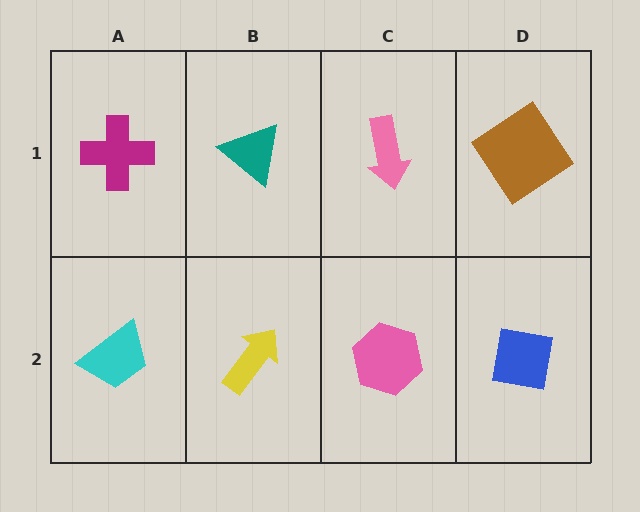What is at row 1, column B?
A teal triangle.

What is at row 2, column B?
A yellow arrow.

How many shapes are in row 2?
4 shapes.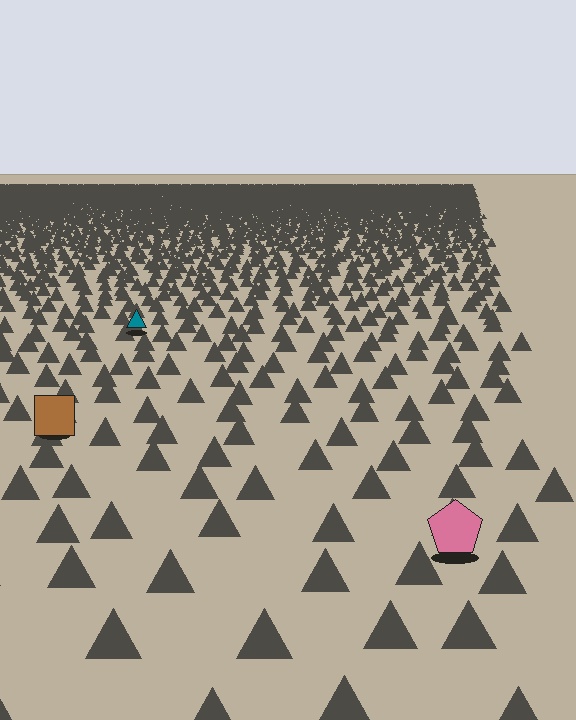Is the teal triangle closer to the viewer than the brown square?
No. The brown square is closer — you can tell from the texture gradient: the ground texture is coarser near it.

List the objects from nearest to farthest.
From nearest to farthest: the pink pentagon, the brown square, the teal triangle.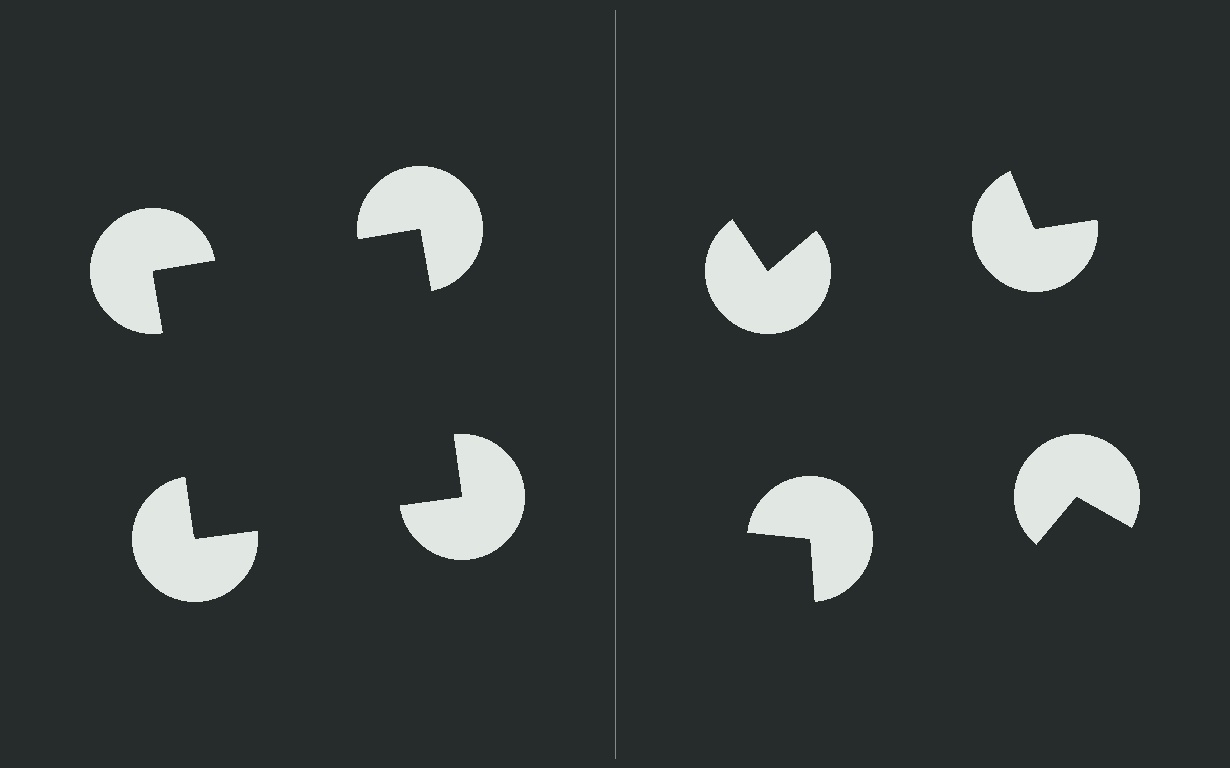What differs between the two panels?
The pac-man discs are positioned identically on both sides; only the wedge orientations differ. On the left they align to a square; on the right they are misaligned.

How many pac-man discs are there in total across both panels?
8 — 4 on each side.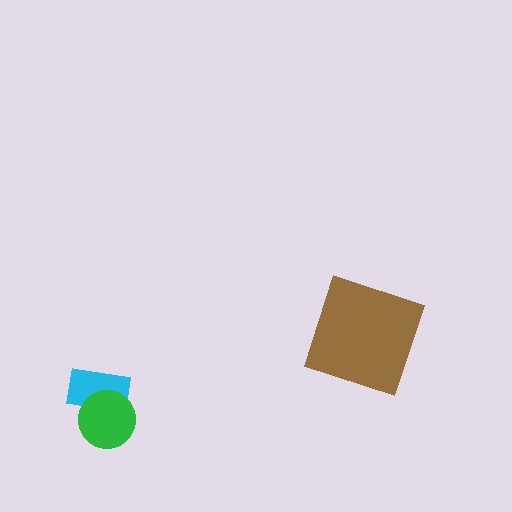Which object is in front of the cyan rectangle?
The green circle is in front of the cyan rectangle.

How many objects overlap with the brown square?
0 objects overlap with the brown square.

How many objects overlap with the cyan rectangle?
1 object overlaps with the cyan rectangle.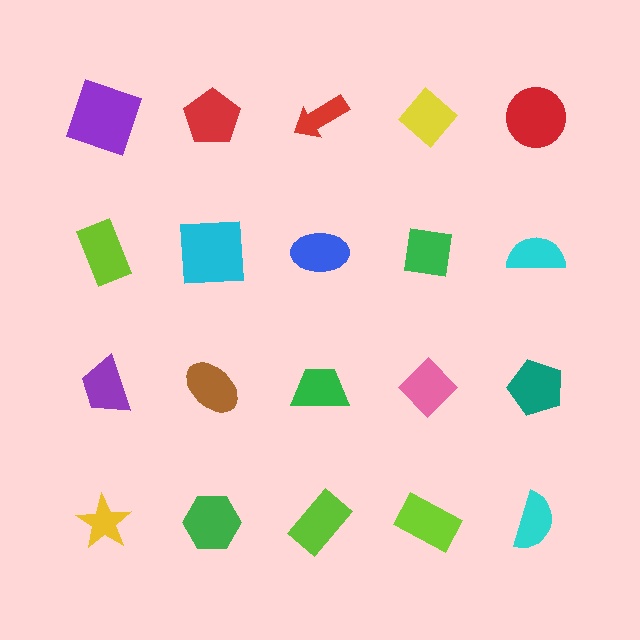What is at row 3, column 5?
A teal pentagon.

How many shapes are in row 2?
5 shapes.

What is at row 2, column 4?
A green square.